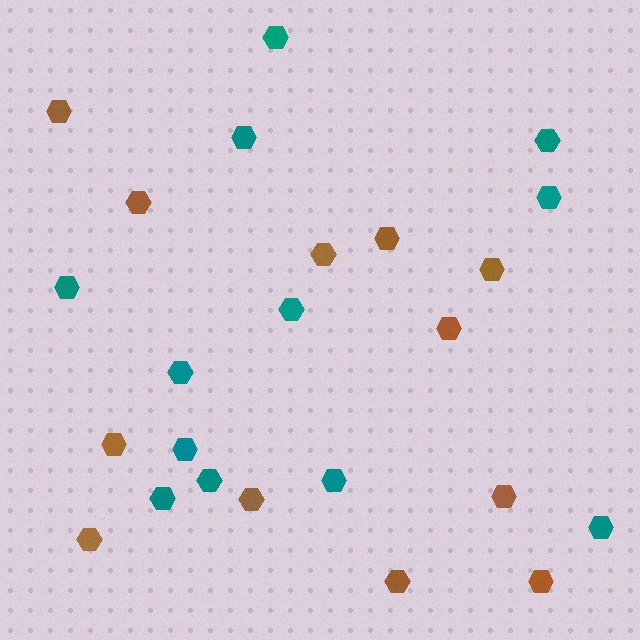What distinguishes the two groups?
There are 2 groups: one group of brown hexagons (12) and one group of teal hexagons (12).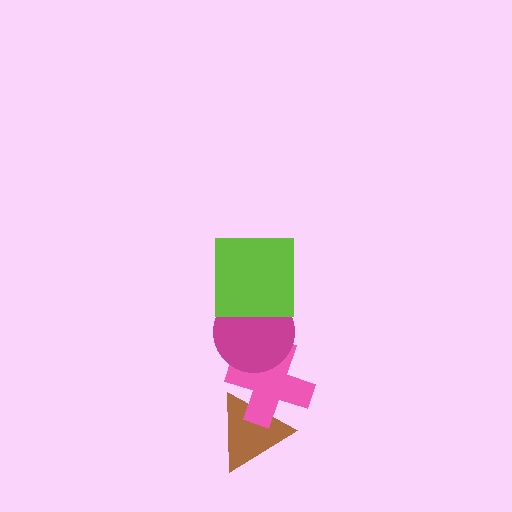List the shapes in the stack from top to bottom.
From top to bottom: the lime square, the magenta circle, the pink cross, the brown triangle.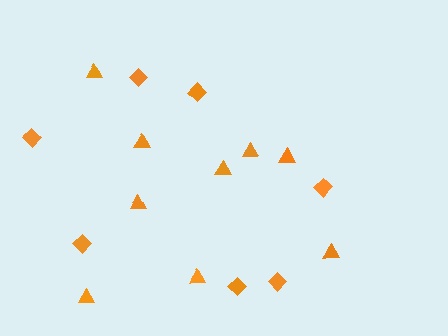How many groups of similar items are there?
There are 2 groups: one group of diamonds (7) and one group of triangles (9).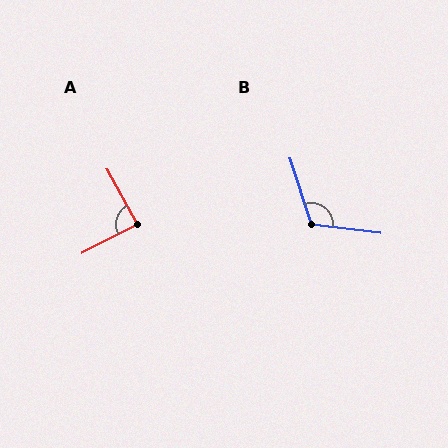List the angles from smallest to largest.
A (88°), B (115°).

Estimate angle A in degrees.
Approximately 88 degrees.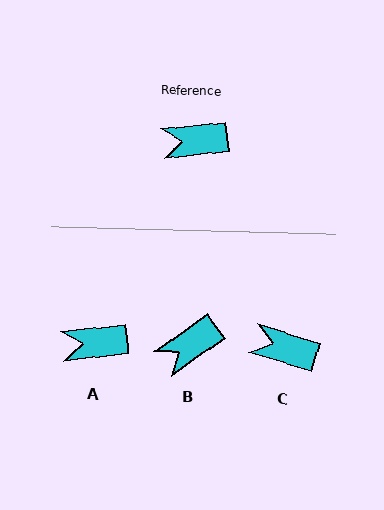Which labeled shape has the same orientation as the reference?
A.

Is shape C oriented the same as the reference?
No, it is off by about 23 degrees.